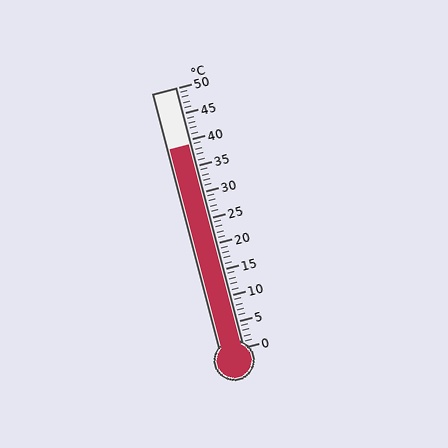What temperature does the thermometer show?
The thermometer shows approximately 39°C.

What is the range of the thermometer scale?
The thermometer scale ranges from 0°C to 50°C.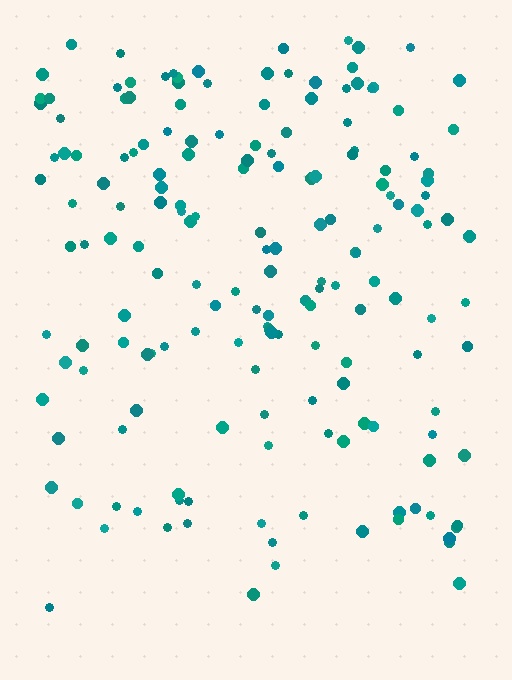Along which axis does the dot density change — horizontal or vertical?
Vertical.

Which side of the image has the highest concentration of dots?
The top.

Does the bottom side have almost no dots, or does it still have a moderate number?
Still a moderate number, just noticeably fewer than the top.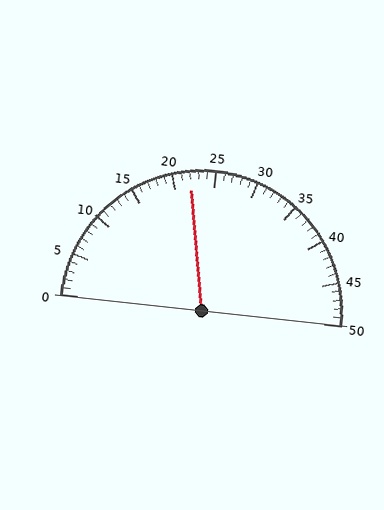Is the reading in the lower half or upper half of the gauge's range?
The reading is in the lower half of the range (0 to 50).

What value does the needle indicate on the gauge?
The needle indicates approximately 22.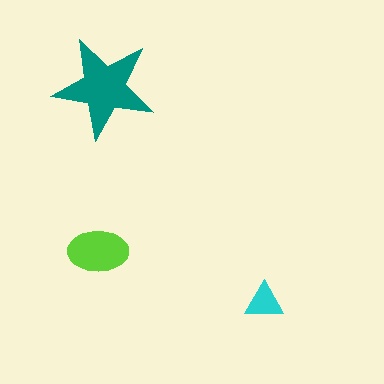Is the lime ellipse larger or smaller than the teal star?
Smaller.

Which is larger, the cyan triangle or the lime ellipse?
The lime ellipse.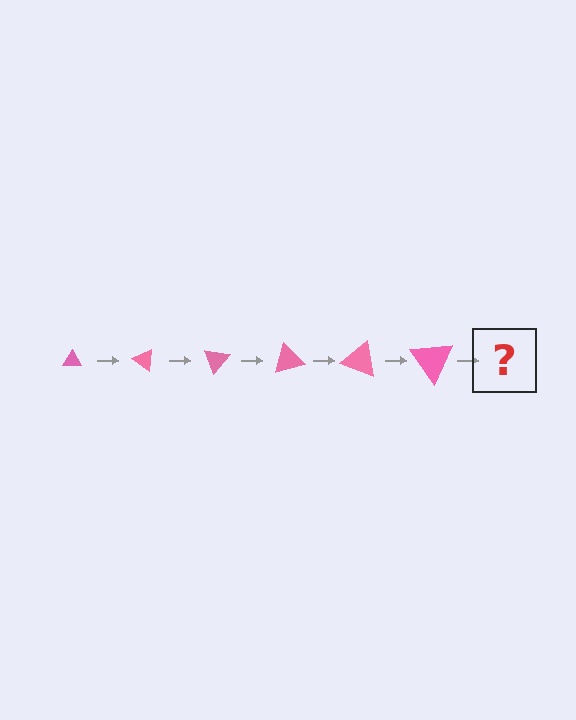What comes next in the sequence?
The next element should be a triangle, larger than the previous one and rotated 210 degrees from the start.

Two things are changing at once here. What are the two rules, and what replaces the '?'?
The two rules are that the triangle grows larger each step and it rotates 35 degrees each step. The '?' should be a triangle, larger than the previous one and rotated 210 degrees from the start.